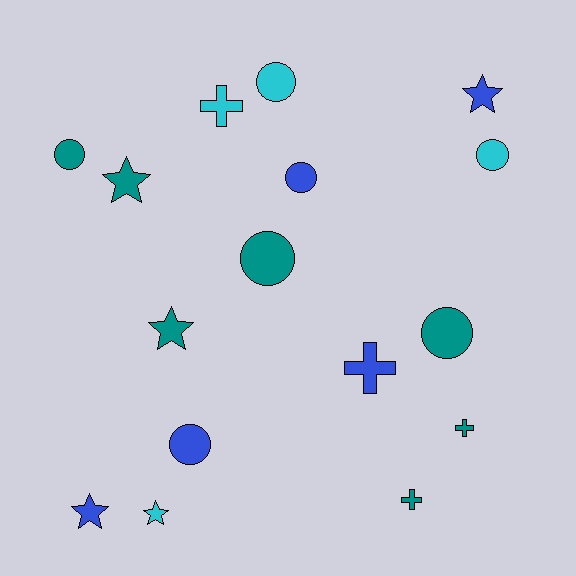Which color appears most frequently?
Teal, with 7 objects.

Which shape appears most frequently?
Circle, with 7 objects.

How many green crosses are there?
There are no green crosses.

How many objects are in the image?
There are 16 objects.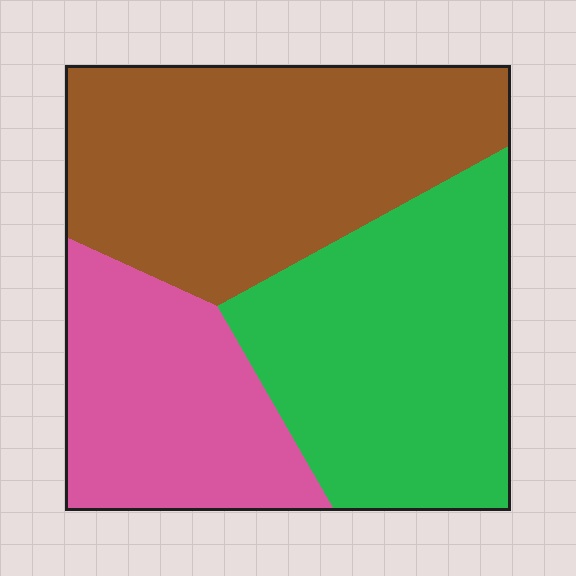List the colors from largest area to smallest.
From largest to smallest: brown, green, pink.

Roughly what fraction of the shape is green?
Green covers around 35% of the shape.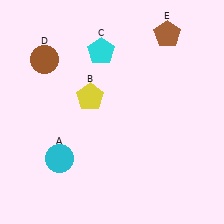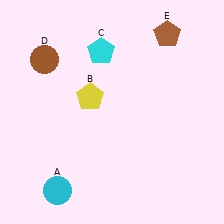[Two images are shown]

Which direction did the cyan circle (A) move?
The cyan circle (A) moved down.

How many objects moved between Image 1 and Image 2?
1 object moved between the two images.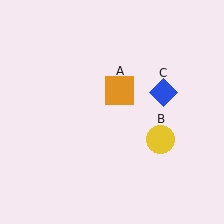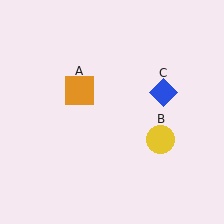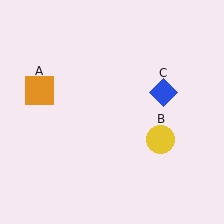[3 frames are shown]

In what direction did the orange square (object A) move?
The orange square (object A) moved left.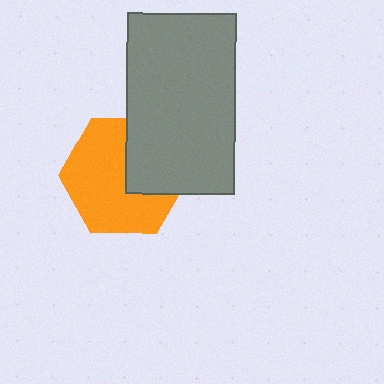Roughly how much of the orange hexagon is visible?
Most of it is visible (roughly 66%).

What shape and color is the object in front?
The object in front is a gray rectangle.